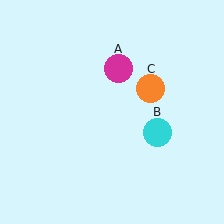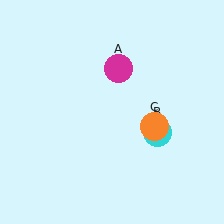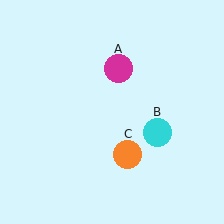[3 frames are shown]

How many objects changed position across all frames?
1 object changed position: orange circle (object C).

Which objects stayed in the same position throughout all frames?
Magenta circle (object A) and cyan circle (object B) remained stationary.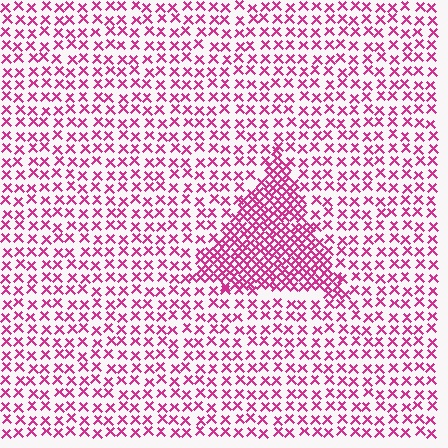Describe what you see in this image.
The image contains small magenta elements arranged at two different densities. A triangle-shaped region is visible where the elements are more densely packed than the surrounding area.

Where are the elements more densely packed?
The elements are more densely packed inside the triangle boundary.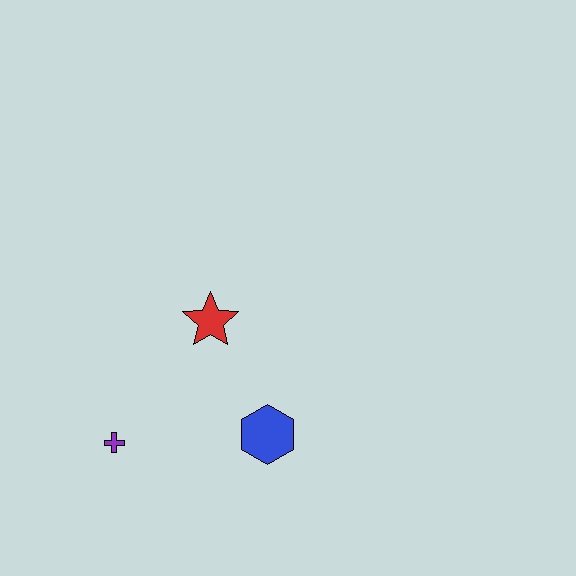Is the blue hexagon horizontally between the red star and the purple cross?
No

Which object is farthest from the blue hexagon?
The purple cross is farthest from the blue hexagon.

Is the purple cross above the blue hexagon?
No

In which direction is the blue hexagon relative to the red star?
The blue hexagon is below the red star.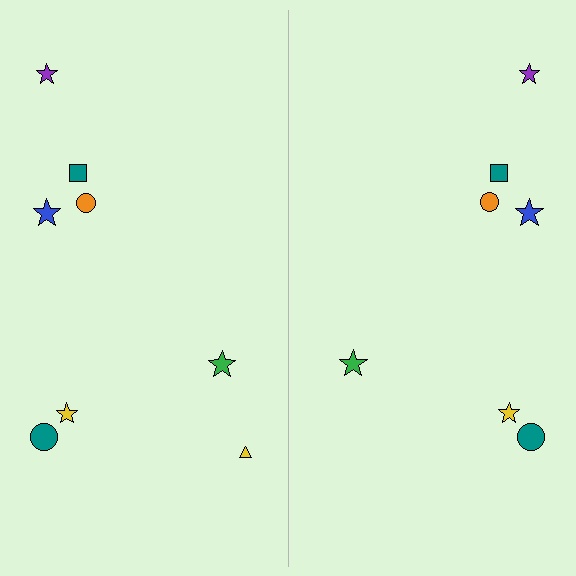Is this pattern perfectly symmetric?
No, the pattern is not perfectly symmetric. A yellow triangle is missing from the right side.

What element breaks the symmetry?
A yellow triangle is missing from the right side.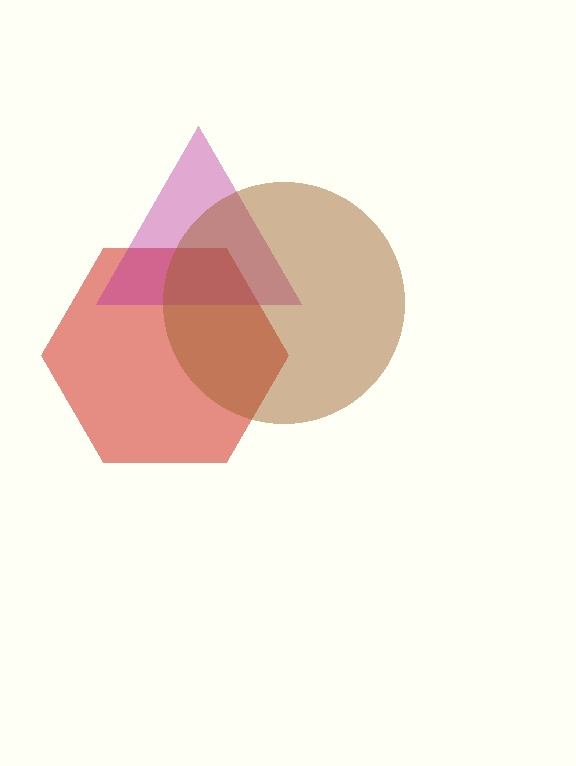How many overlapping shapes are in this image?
There are 3 overlapping shapes in the image.